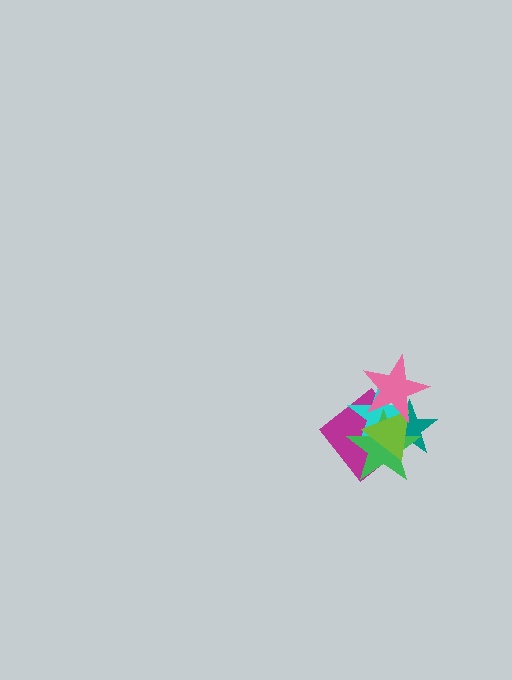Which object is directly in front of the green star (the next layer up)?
The lime triangle is directly in front of the green star.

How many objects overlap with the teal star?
5 objects overlap with the teal star.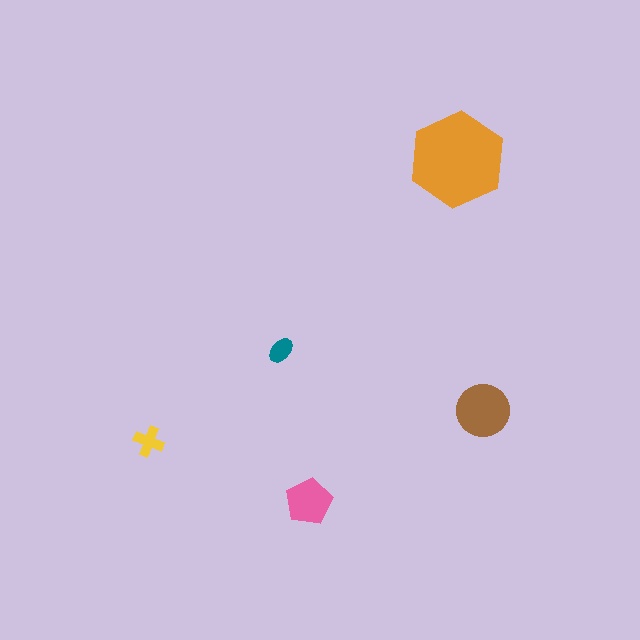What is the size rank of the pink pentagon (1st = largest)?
3rd.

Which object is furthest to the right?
The brown circle is rightmost.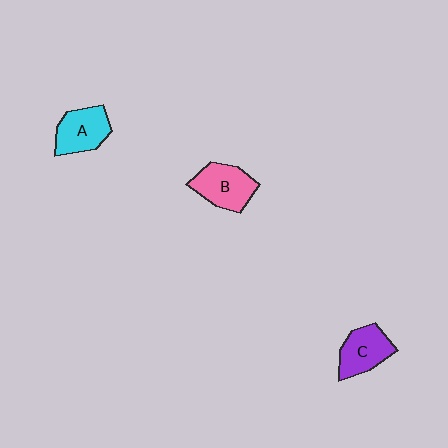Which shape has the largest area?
Shape B (pink).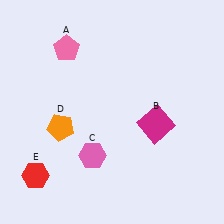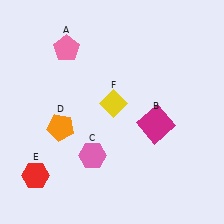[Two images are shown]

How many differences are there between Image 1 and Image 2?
There is 1 difference between the two images.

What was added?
A yellow diamond (F) was added in Image 2.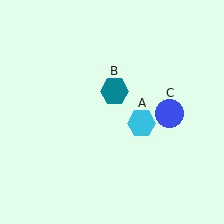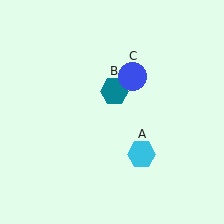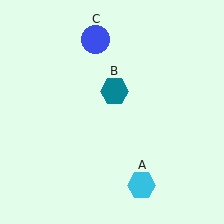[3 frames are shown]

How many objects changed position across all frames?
2 objects changed position: cyan hexagon (object A), blue circle (object C).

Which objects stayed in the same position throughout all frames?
Teal hexagon (object B) remained stationary.